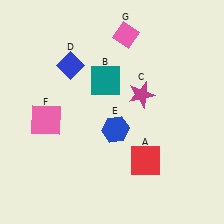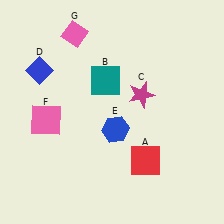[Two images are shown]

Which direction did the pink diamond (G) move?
The pink diamond (G) moved left.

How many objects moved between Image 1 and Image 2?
2 objects moved between the two images.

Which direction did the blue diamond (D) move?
The blue diamond (D) moved left.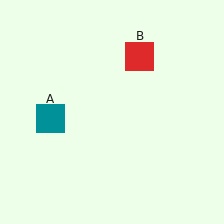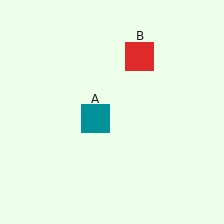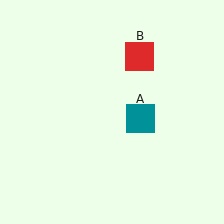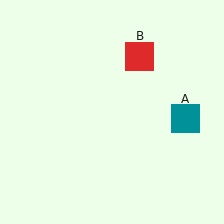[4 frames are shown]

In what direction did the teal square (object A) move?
The teal square (object A) moved right.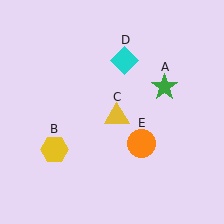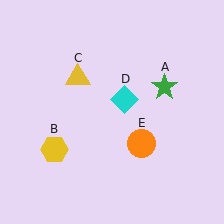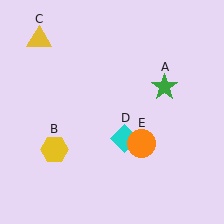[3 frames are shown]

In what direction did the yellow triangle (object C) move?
The yellow triangle (object C) moved up and to the left.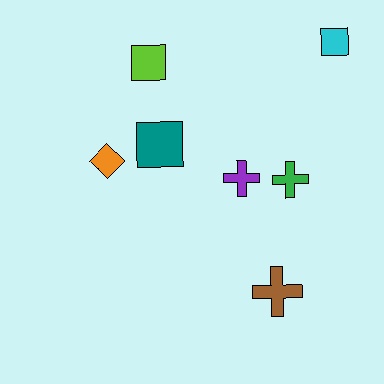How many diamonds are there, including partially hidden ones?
There is 1 diamond.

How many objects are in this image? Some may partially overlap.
There are 7 objects.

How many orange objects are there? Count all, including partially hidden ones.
There is 1 orange object.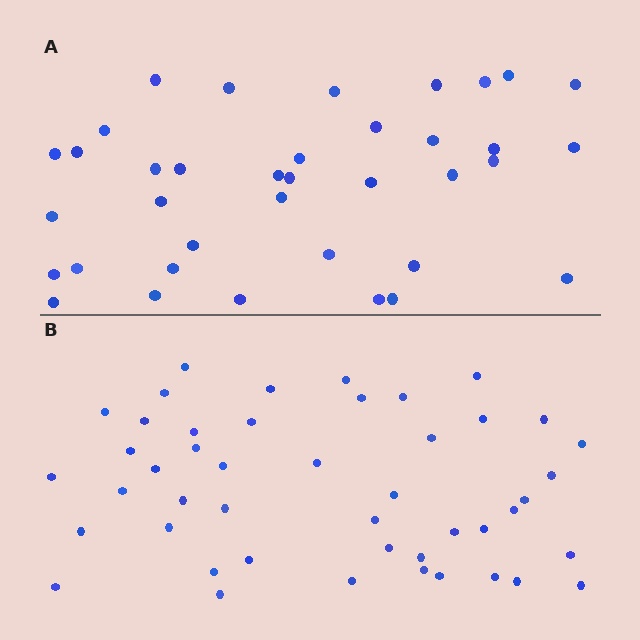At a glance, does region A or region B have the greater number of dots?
Region B (the bottom region) has more dots.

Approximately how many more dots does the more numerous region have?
Region B has roughly 8 or so more dots than region A.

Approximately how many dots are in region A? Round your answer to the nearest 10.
About 40 dots. (The exact count is 37, which rounds to 40.)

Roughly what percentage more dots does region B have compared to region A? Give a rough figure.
About 25% more.